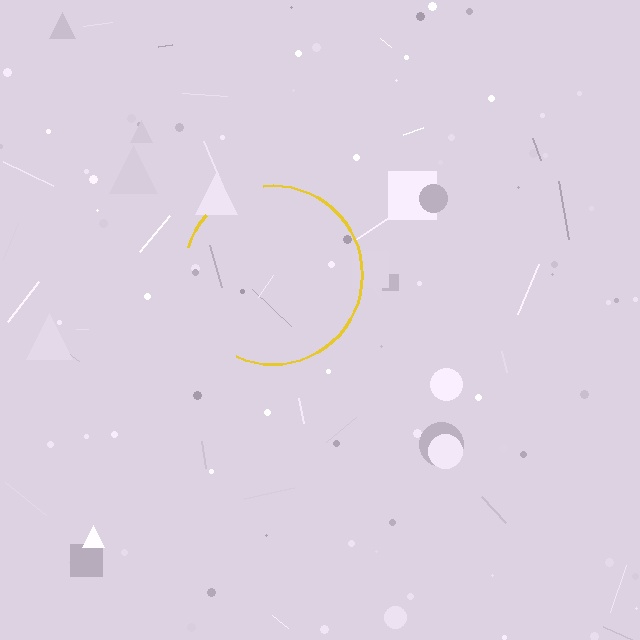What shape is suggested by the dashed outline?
The dashed outline suggests a circle.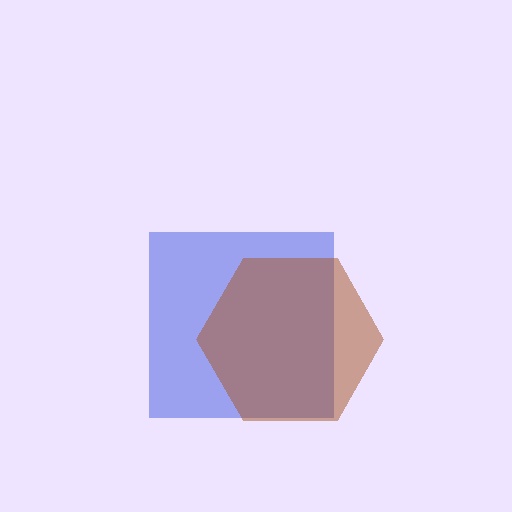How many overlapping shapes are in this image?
There are 2 overlapping shapes in the image.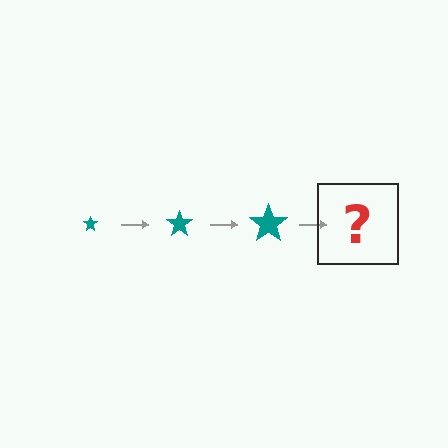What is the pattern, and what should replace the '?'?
The pattern is that the star gets progressively larger each step. The '?' should be a teal star, larger than the previous one.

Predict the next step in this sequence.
The next step is a teal star, larger than the previous one.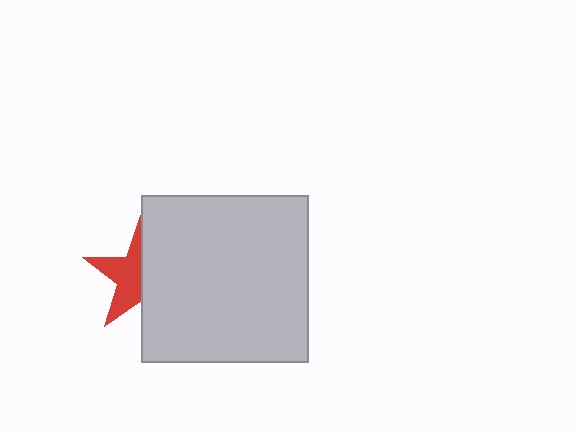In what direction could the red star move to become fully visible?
The red star could move left. That would shift it out from behind the light gray square entirely.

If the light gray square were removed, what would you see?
You would see the complete red star.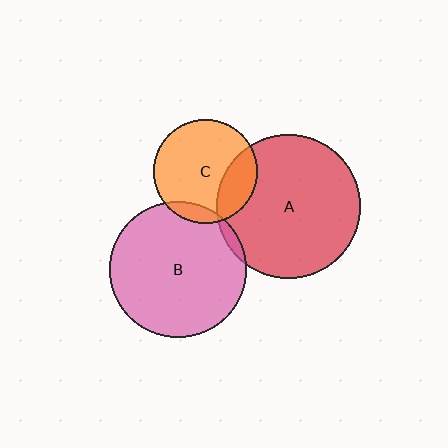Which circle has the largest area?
Circle A (red).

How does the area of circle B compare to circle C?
Approximately 1.7 times.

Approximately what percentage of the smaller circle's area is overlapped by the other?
Approximately 20%.